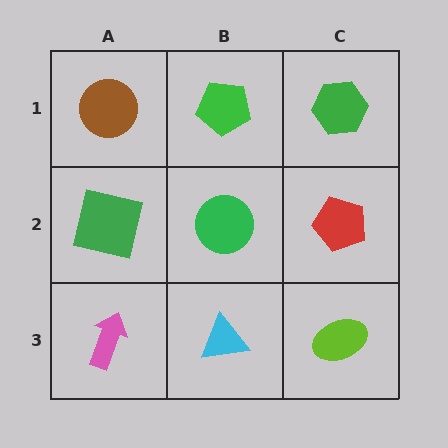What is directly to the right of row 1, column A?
A green pentagon.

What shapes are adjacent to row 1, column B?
A green circle (row 2, column B), a brown circle (row 1, column A), a green hexagon (row 1, column C).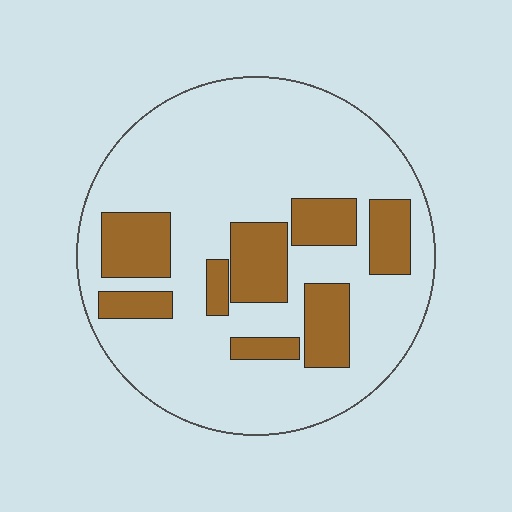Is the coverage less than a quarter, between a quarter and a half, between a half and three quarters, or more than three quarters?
Less than a quarter.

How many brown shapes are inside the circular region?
8.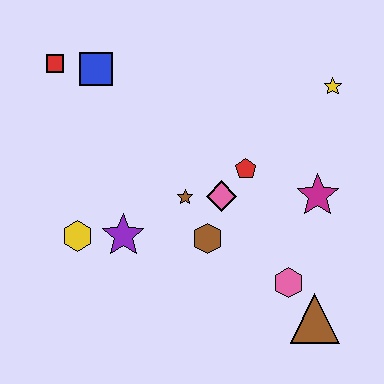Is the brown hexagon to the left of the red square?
No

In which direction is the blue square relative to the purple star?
The blue square is above the purple star.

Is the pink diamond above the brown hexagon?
Yes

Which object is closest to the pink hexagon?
The brown triangle is closest to the pink hexagon.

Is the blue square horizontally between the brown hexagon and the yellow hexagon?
Yes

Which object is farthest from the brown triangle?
The red square is farthest from the brown triangle.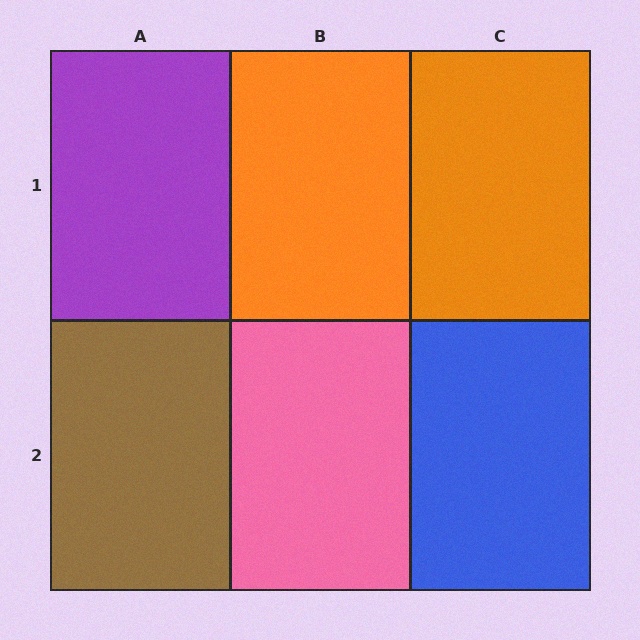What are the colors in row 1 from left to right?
Purple, orange, orange.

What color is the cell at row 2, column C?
Blue.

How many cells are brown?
1 cell is brown.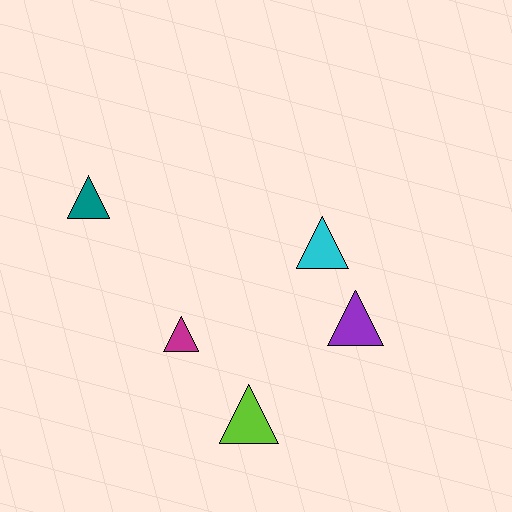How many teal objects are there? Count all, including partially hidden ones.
There is 1 teal object.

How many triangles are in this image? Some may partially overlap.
There are 5 triangles.